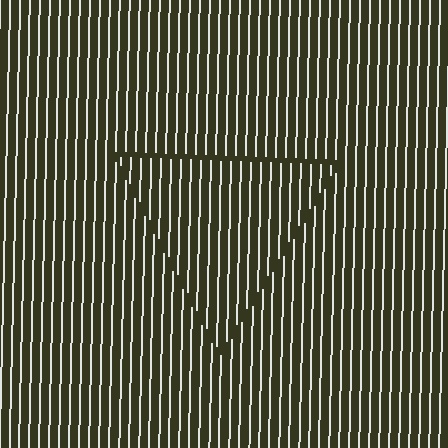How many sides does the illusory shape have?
3 sides — the line-ends trace a triangle.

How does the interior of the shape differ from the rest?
The interior of the shape contains the same grating, shifted by half a period — the contour is defined by the phase discontinuity where line-ends from the inner and outer gratings abut.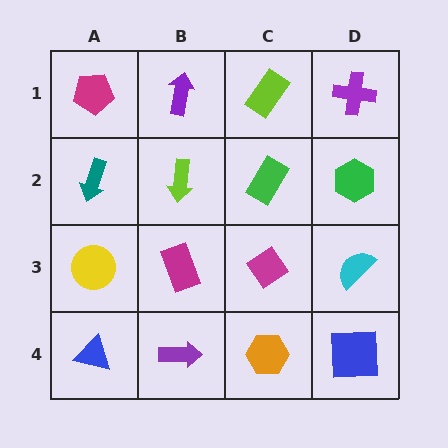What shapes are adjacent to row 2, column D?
A purple cross (row 1, column D), a cyan semicircle (row 3, column D), a green rectangle (row 2, column C).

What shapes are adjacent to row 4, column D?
A cyan semicircle (row 3, column D), an orange hexagon (row 4, column C).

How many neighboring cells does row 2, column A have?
3.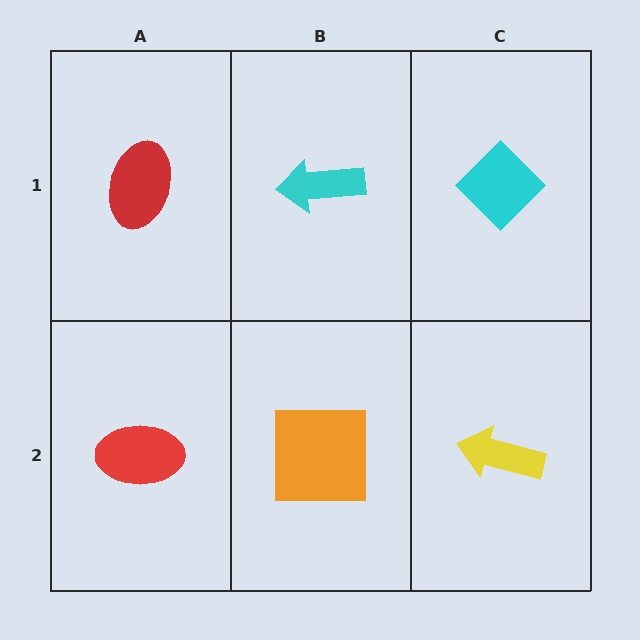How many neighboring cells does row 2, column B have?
3.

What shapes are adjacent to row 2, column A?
A red ellipse (row 1, column A), an orange square (row 2, column B).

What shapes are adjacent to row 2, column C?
A cyan diamond (row 1, column C), an orange square (row 2, column B).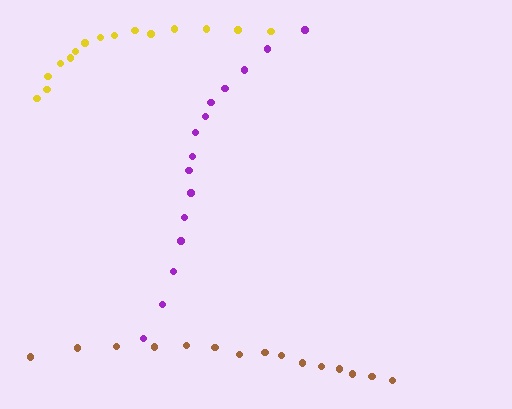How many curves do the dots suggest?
There are 3 distinct paths.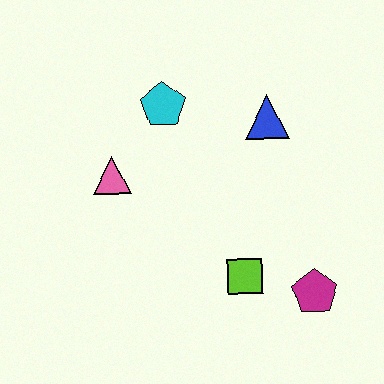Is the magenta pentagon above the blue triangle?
No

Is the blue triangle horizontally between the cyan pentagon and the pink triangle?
No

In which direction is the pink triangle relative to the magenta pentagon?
The pink triangle is to the left of the magenta pentagon.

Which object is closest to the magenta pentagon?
The lime square is closest to the magenta pentagon.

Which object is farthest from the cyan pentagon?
The magenta pentagon is farthest from the cyan pentagon.